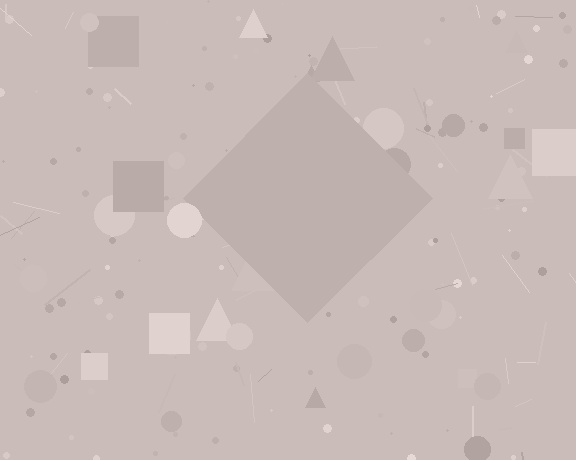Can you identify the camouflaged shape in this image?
The camouflaged shape is a diamond.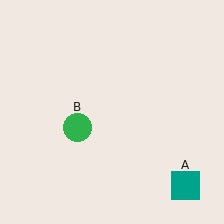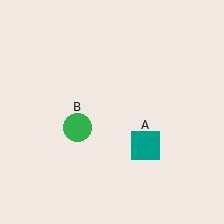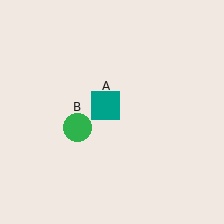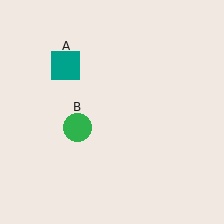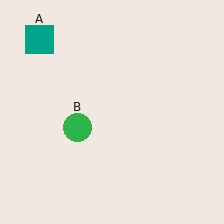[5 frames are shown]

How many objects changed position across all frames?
1 object changed position: teal square (object A).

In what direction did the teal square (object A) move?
The teal square (object A) moved up and to the left.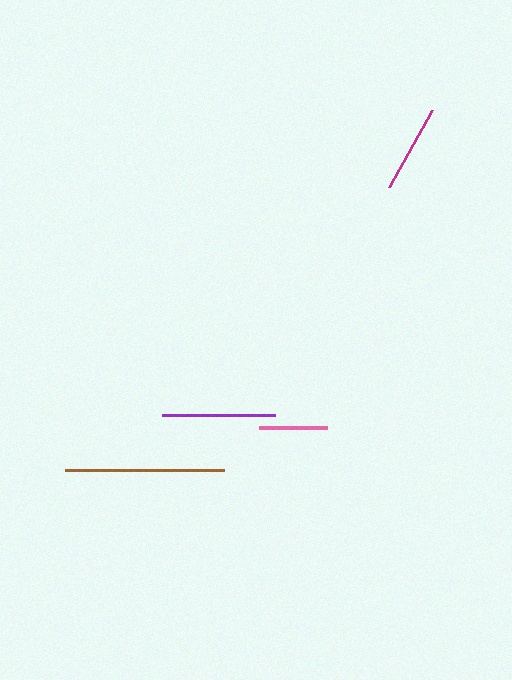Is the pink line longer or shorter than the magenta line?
The magenta line is longer than the pink line.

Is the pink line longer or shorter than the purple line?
The purple line is longer than the pink line.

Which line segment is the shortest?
The pink line is the shortest at approximately 67 pixels.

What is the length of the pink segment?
The pink segment is approximately 67 pixels long.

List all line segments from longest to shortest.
From longest to shortest: brown, purple, magenta, pink.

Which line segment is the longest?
The brown line is the longest at approximately 158 pixels.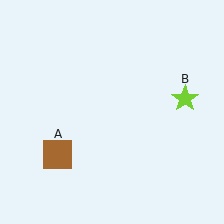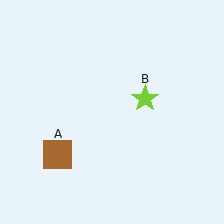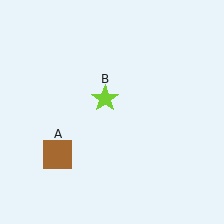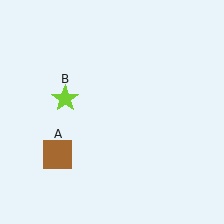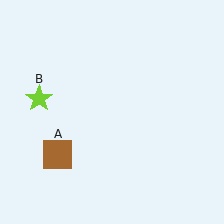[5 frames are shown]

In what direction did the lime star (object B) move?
The lime star (object B) moved left.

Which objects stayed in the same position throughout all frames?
Brown square (object A) remained stationary.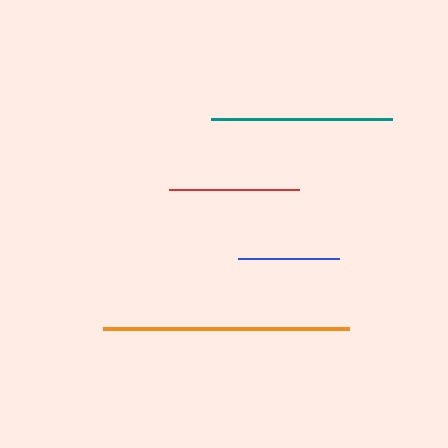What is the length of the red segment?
The red segment is approximately 130 pixels long.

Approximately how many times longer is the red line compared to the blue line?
The red line is approximately 1.3 times the length of the blue line.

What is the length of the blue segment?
The blue segment is approximately 100 pixels long.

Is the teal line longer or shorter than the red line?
The teal line is longer than the red line.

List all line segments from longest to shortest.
From longest to shortest: orange, teal, red, blue.